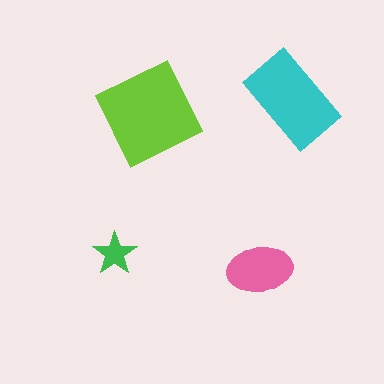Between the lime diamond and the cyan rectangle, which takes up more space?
The lime diamond.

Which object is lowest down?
The pink ellipse is bottommost.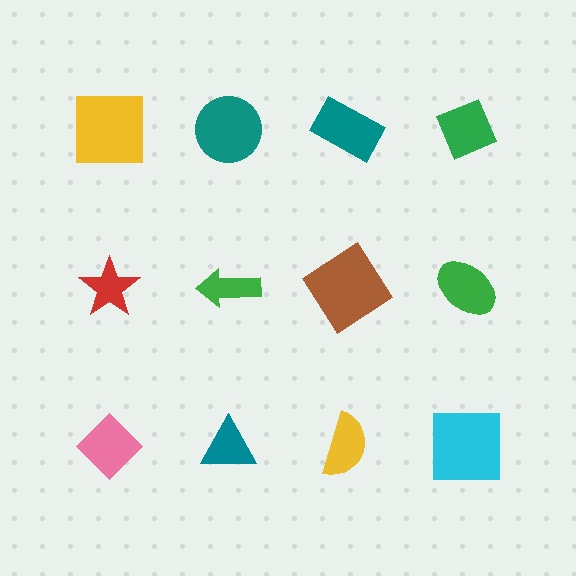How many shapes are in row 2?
4 shapes.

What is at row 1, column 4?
A green diamond.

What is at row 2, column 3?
A brown diamond.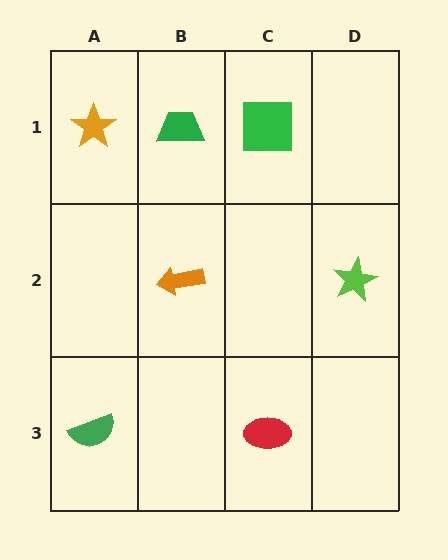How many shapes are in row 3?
2 shapes.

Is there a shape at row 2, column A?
No, that cell is empty.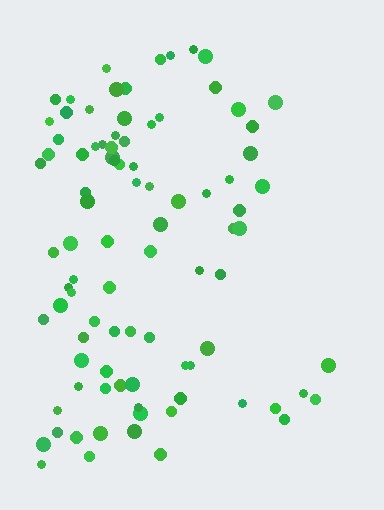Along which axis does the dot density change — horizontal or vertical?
Horizontal.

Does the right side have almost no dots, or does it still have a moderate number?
Still a moderate number, just noticeably fewer than the left.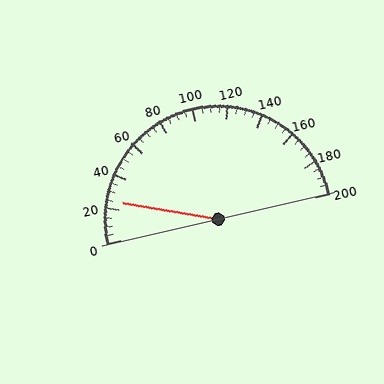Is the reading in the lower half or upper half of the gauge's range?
The reading is in the lower half of the range (0 to 200).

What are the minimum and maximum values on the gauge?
The gauge ranges from 0 to 200.